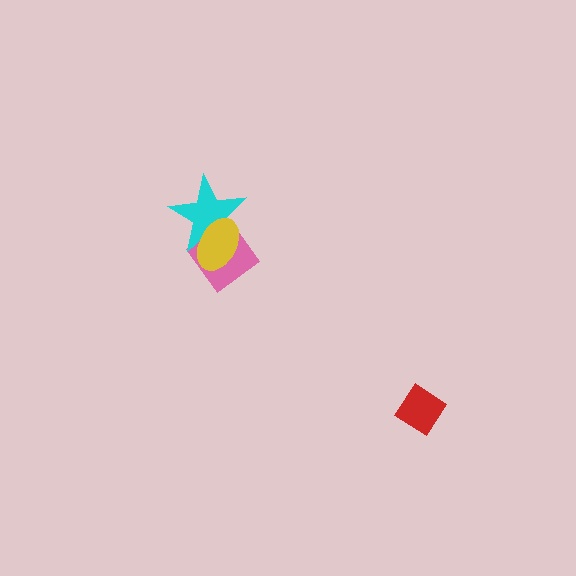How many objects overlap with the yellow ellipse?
2 objects overlap with the yellow ellipse.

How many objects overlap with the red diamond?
0 objects overlap with the red diamond.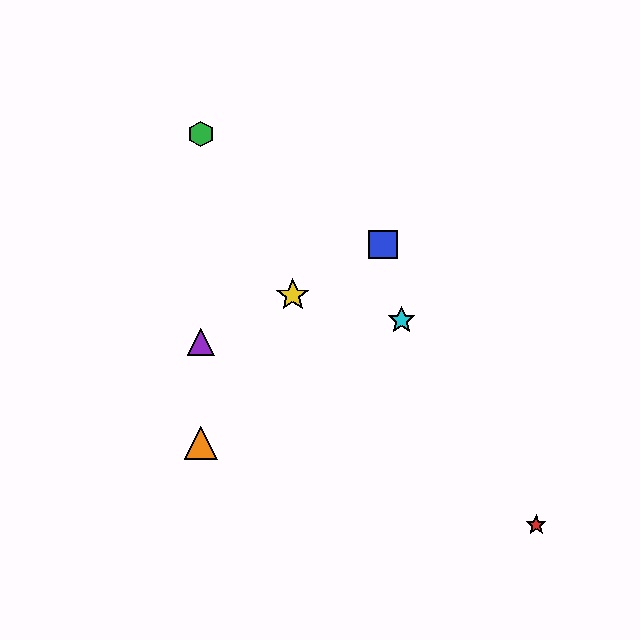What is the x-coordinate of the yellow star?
The yellow star is at x≈293.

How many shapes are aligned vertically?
3 shapes (the green hexagon, the purple triangle, the orange triangle) are aligned vertically.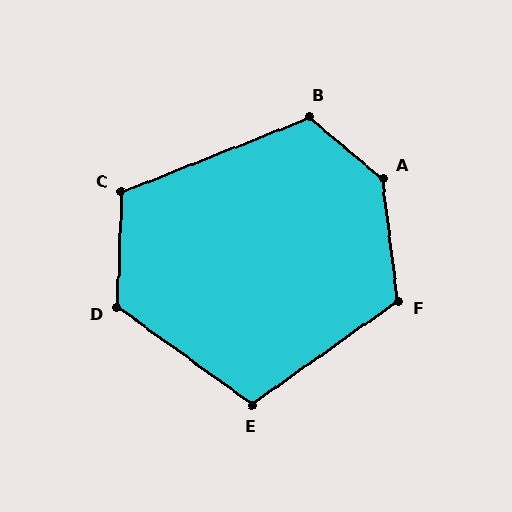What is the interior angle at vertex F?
Approximately 119 degrees (obtuse).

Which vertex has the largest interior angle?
A, at approximately 137 degrees.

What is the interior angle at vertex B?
Approximately 118 degrees (obtuse).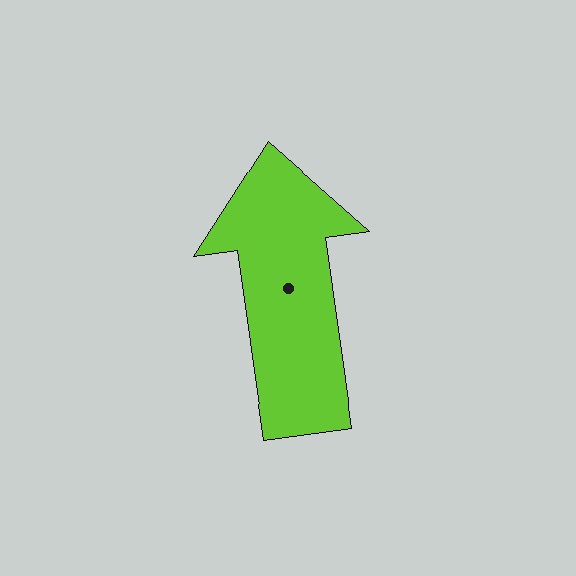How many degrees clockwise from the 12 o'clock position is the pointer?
Approximately 352 degrees.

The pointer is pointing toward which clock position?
Roughly 12 o'clock.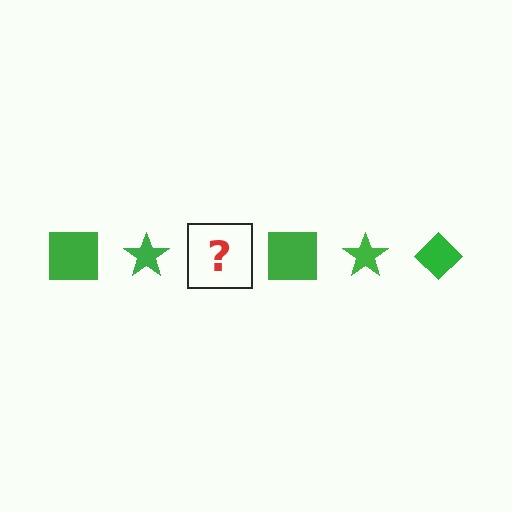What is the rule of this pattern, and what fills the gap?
The rule is that the pattern cycles through square, star, diamond shapes in green. The gap should be filled with a green diamond.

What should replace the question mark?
The question mark should be replaced with a green diamond.